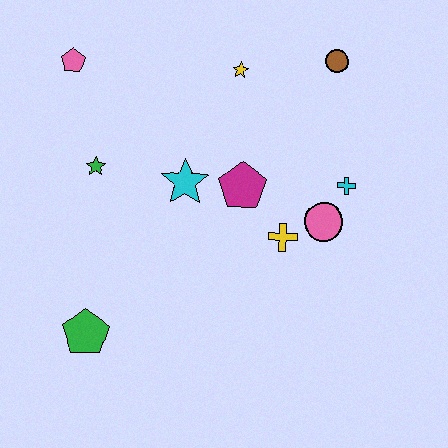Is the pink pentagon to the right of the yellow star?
No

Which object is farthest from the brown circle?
The green pentagon is farthest from the brown circle.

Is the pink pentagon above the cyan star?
Yes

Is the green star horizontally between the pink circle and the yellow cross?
No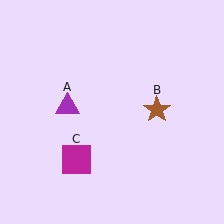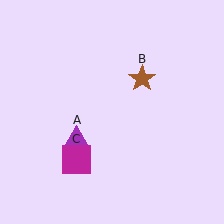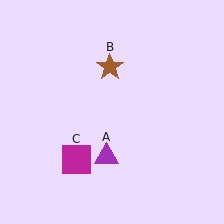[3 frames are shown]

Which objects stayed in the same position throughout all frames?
Magenta square (object C) remained stationary.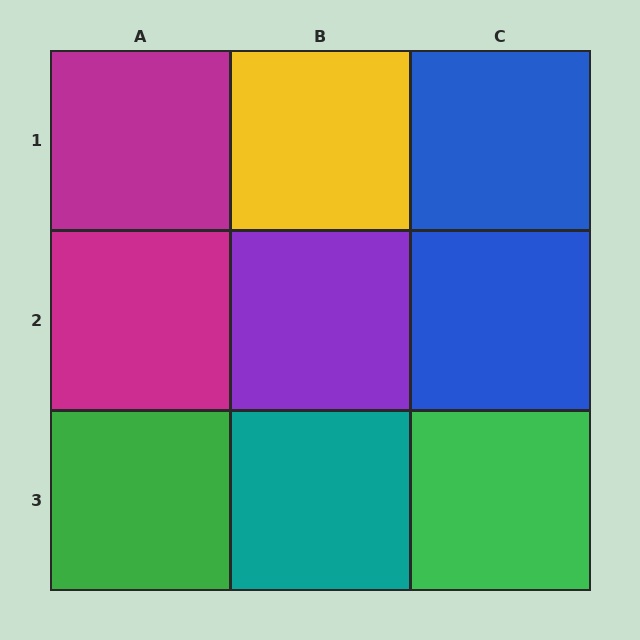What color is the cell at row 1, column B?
Yellow.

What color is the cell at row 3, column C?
Green.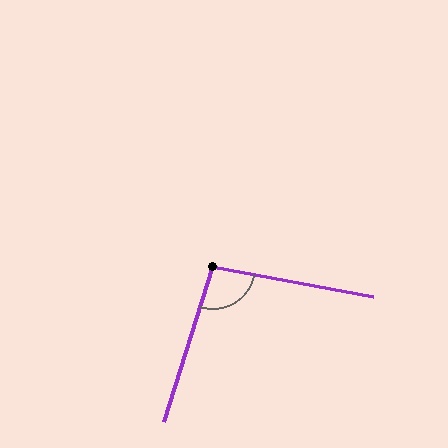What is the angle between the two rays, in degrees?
Approximately 97 degrees.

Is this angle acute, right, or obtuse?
It is obtuse.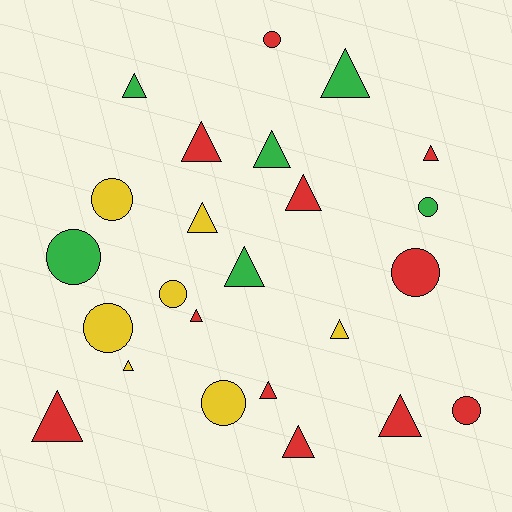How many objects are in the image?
There are 24 objects.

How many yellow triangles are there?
There are 3 yellow triangles.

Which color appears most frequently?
Red, with 11 objects.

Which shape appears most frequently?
Triangle, with 15 objects.